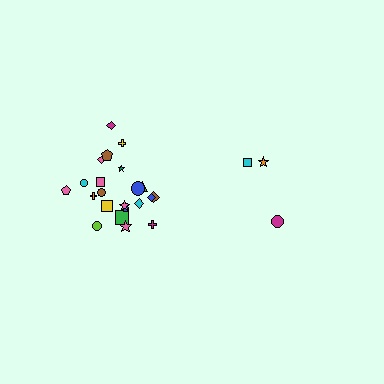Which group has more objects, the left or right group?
The left group.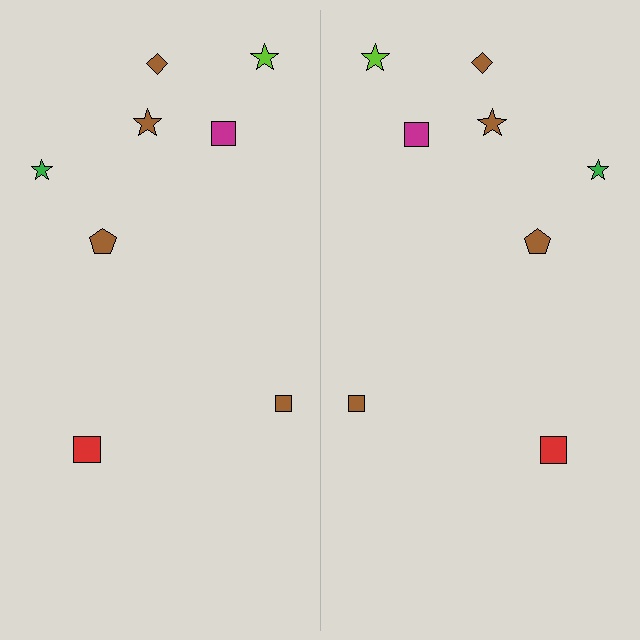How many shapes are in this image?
There are 16 shapes in this image.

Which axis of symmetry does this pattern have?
The pattern has a vertical axis of symmetry running through the center of the image.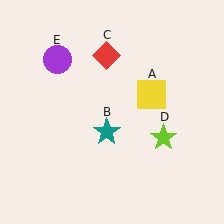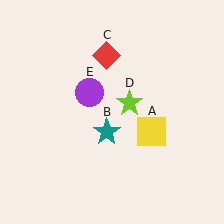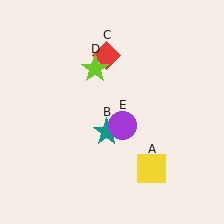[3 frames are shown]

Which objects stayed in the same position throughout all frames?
Teal star (object B) and red diamond (object C) remained stationary.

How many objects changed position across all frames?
3 objects changed position: yellow square (object A), lime star (object D), purple circle (object E).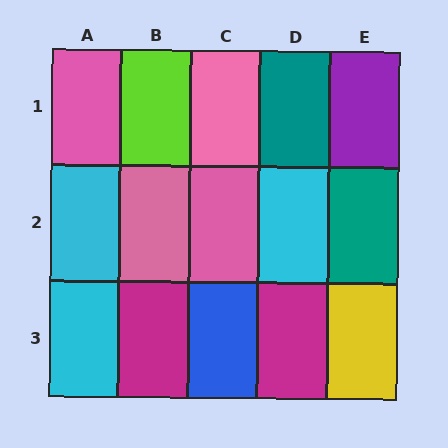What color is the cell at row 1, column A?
Pink.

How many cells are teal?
2 cells are teal.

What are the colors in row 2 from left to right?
Cyan, pink, pink, cyan, teal.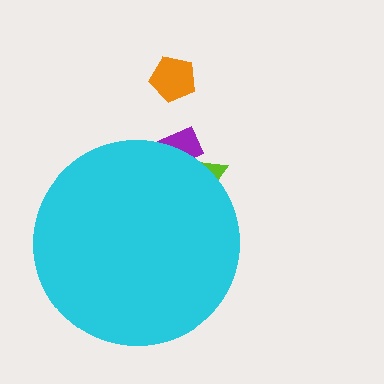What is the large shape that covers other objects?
A cyan circle.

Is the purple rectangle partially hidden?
Yes, the purple rectangle is partially hidden behind the cyan circle.